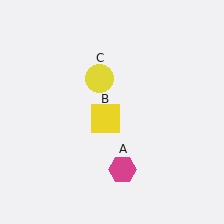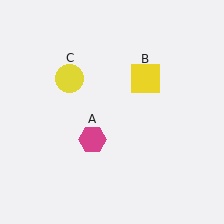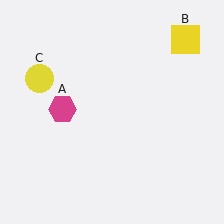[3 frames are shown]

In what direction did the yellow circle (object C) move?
The yellow circle (object C) moved left.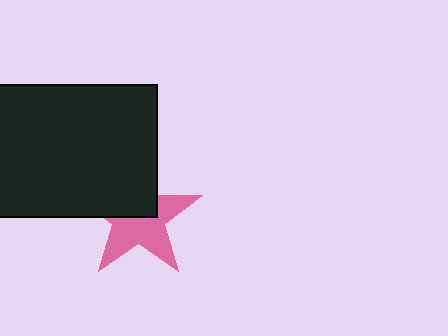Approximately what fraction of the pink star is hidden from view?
Roughly 42% of the pink star is hidden behind the black rectangle.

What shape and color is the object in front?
The object in front is a black rectangle.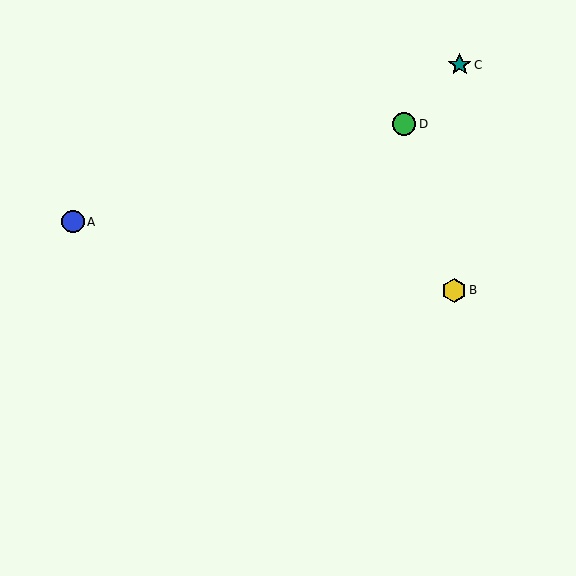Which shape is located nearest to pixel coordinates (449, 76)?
The teal star (labeled C) at (460, 65) is nearest to that location.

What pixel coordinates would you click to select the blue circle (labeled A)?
Click at (73, 222) to select the blue circle A.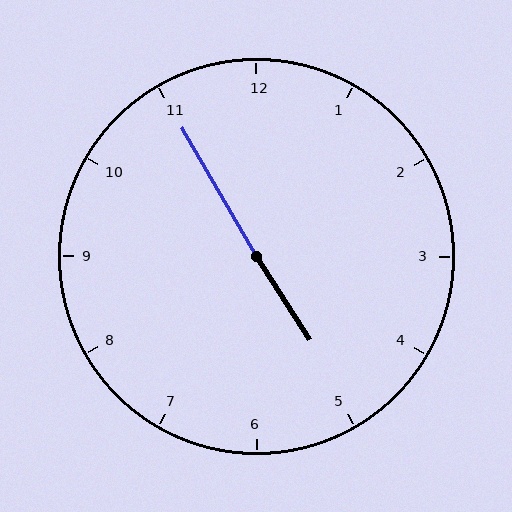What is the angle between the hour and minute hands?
Approximately 178 degrees.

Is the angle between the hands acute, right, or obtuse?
It is obtuse.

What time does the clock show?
4:55.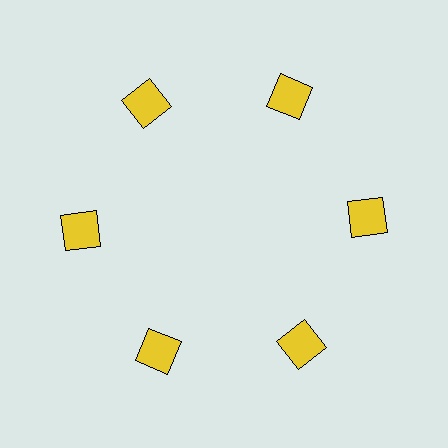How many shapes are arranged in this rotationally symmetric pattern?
There are 6 shapes, arranged in 6 groups of 1.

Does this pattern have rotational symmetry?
Yes, this pattern has 6-fold rotational symmetry. It looks the same after rotating 60 degrees around the center.